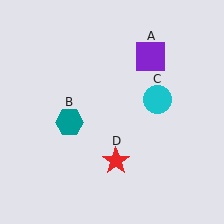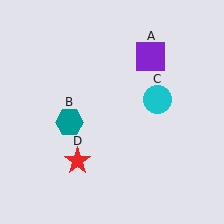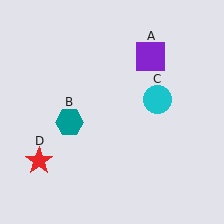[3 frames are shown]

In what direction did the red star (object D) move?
The red star (object D) moved left.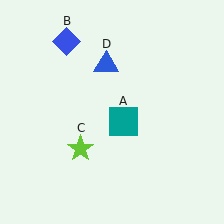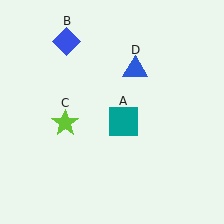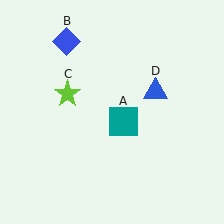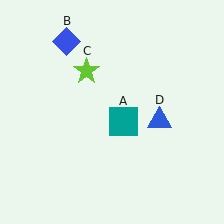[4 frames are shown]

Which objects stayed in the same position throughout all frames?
Teal square (object A) and blue diamond (object B) remained stationary.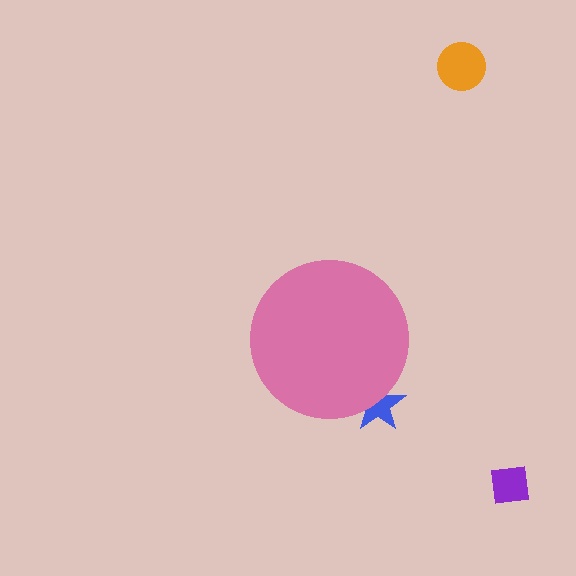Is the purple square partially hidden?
No, the purple square is fully visible.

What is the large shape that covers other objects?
A pink circle.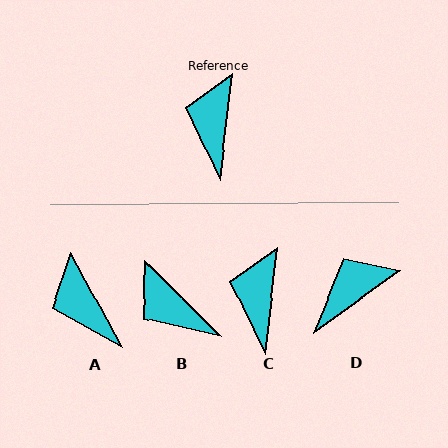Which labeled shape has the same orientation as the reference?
C.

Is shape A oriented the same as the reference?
No, it is off by about 36 degrees.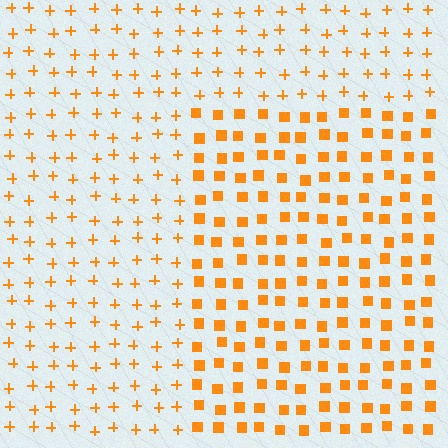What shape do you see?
I see a rectangle.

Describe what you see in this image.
The image is filled with small orange elements arranged in a uniform grid. A rectangle-shaped region contains squares, while the surrounding area contains plus signs. The boundary is defined purely by the change in element shape.